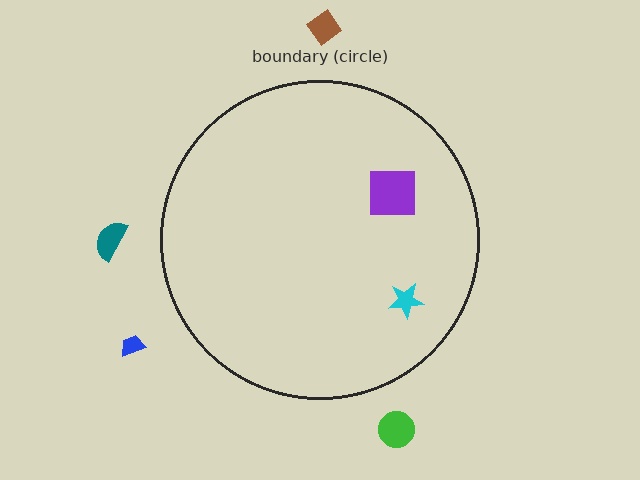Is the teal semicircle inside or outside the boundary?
Outside.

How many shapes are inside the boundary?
2 inside, 4 outside.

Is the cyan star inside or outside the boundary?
Inside.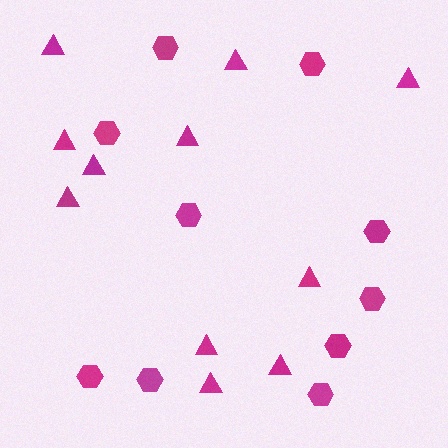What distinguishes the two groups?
There are 2 groups: one group of hexagons (10) and one group of triangles (11).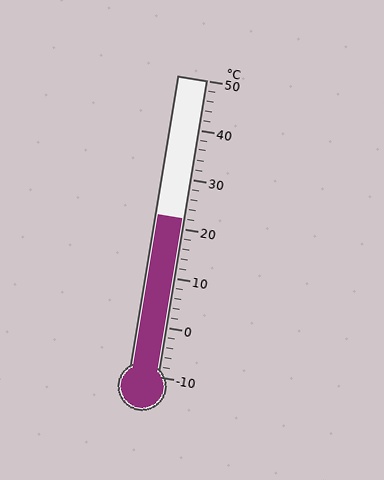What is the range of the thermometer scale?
The thermometer scale ranges from -10°C to 50°C.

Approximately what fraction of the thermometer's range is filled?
The thermometer is filled to approximately 55% of its range.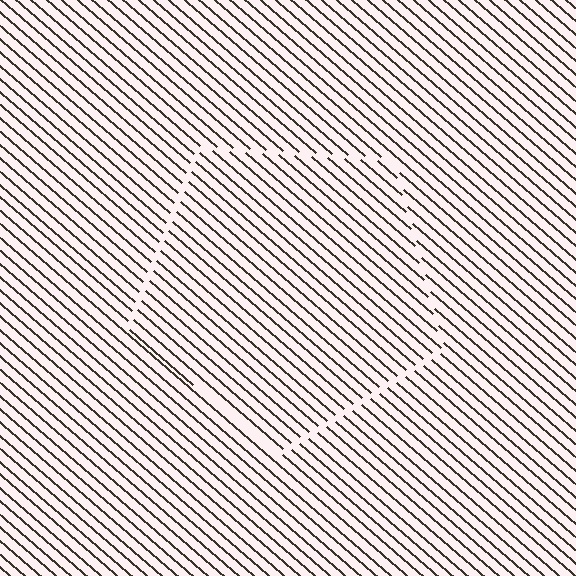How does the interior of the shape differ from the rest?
The interior of the shape contains the same grating, shifted by half a period — the contour is defined by the phase discontinuity where line-ends from the inner and outer gratings abut.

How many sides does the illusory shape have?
5 sides — the line-ends trace a pentagon.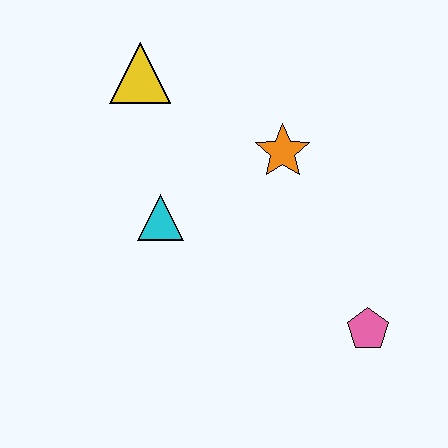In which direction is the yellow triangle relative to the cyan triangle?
The yellow triangle is above the cyan triangle.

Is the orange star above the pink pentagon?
Yes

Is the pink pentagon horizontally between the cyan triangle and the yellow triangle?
No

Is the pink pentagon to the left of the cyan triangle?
No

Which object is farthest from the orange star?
The pink pentagon is farthest from the orange star.